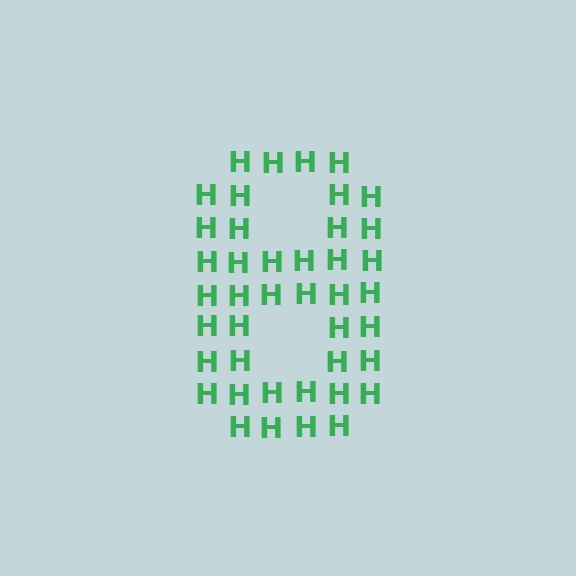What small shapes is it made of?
It is made of small letter H's.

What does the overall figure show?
The overall figure shows the digit 8.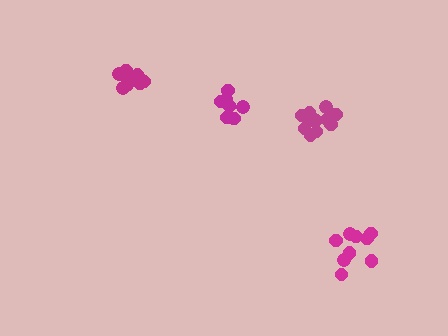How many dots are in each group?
Group 1: 10 dots, Group 2: 7 dots, Group 3: 12 dots, Group 4: 9 dots (38 total).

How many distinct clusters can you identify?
There are 4 distinct clusters.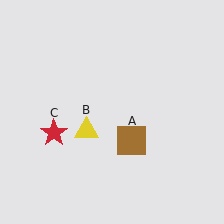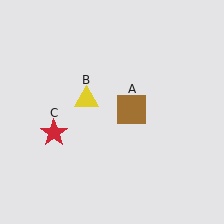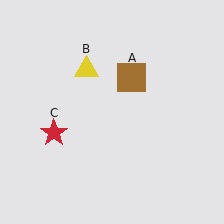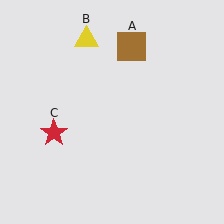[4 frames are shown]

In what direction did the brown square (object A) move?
The brown square (object A) moved up.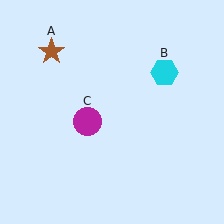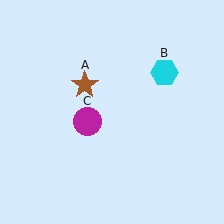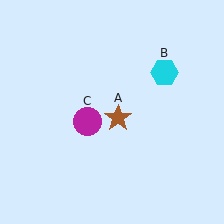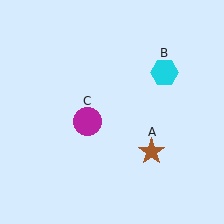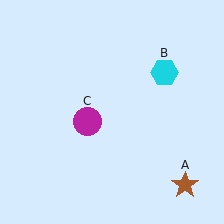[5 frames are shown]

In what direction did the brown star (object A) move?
The brown star (object A) moved down and to the right.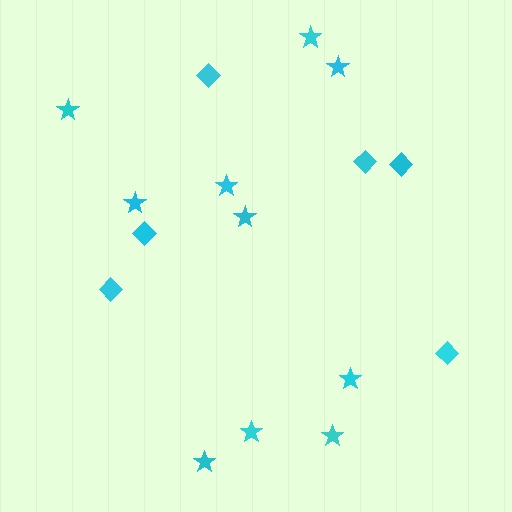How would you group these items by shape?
There are 2 groups: one group of diamonds (6) and one group of stars (10).